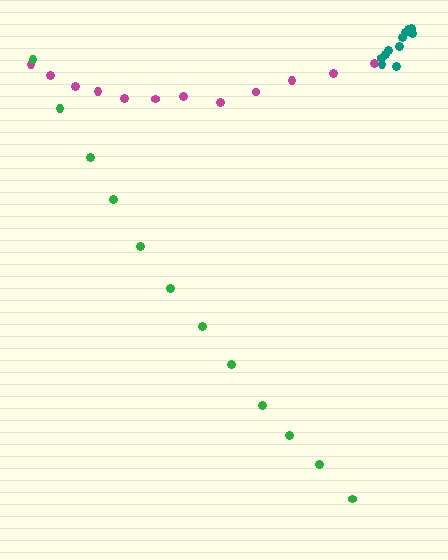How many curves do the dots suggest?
There are 3 distinct paths.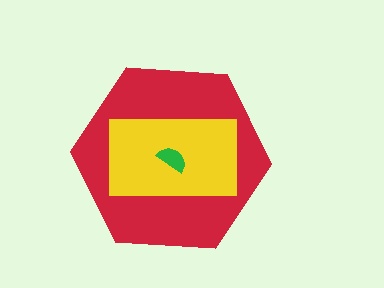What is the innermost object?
The green semicircle.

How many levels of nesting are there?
3.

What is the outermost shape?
The red hexagon.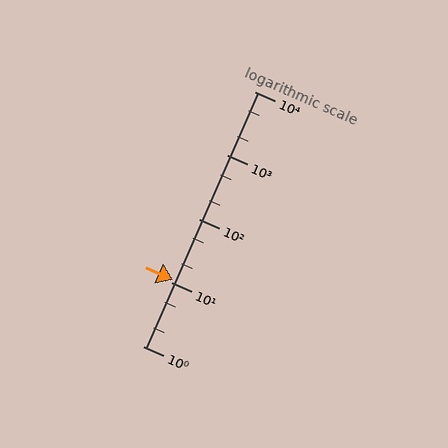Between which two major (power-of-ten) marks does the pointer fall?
The pointer is between 10 and 100.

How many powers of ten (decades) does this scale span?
The scale spans 4 decades, from 1 to 10000.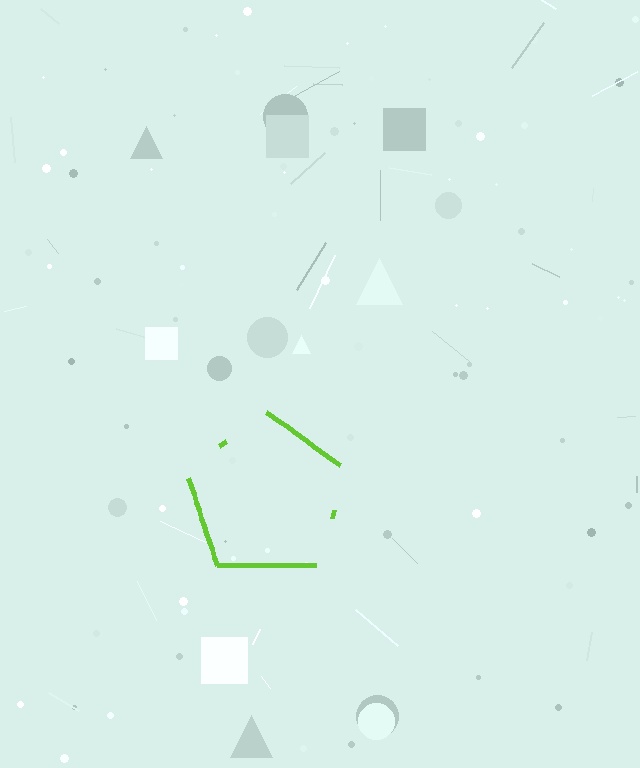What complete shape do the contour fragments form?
The contour fragments form a pentagon.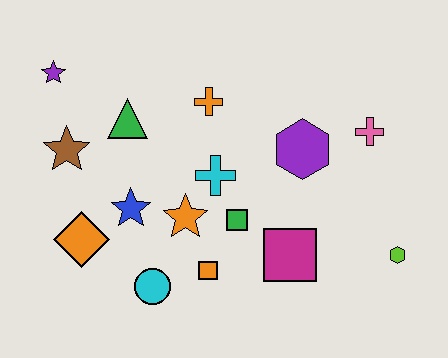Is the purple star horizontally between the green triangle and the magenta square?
No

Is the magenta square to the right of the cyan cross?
Yes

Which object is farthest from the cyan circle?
The pink cross is farthest from the cyan circle.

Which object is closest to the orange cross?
The cyan cross is closest to the orange cross.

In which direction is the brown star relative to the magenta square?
The brown star is to the left of the magenta square.